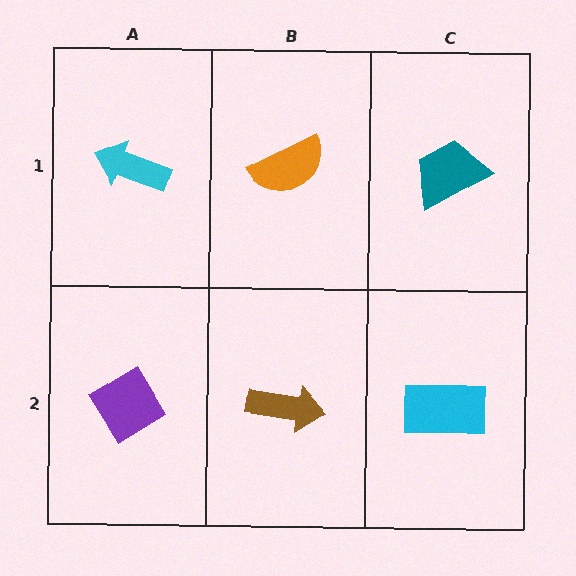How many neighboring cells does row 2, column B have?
3.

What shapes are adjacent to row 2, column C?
A teal trapezoid (row 1, column C), a brown arrow (row 2, column B).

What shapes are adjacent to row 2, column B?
An orange semicircle (row 1, column B), a purple diamond (row 2, column A), a cyan rectangle (row 2, column C).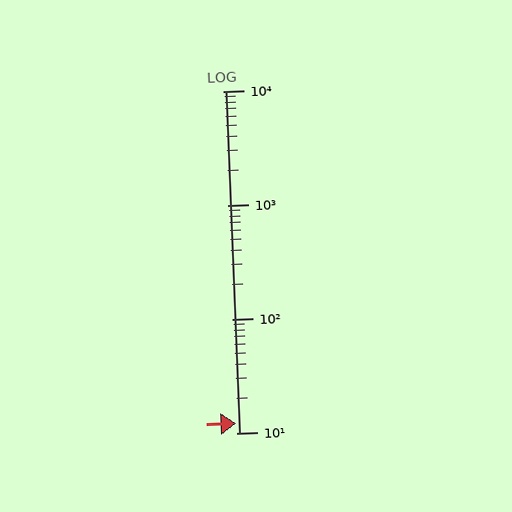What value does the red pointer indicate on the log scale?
The pointer indicates approximately 12.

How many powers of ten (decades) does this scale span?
The scale spans 3 decades, from 10 to 10000.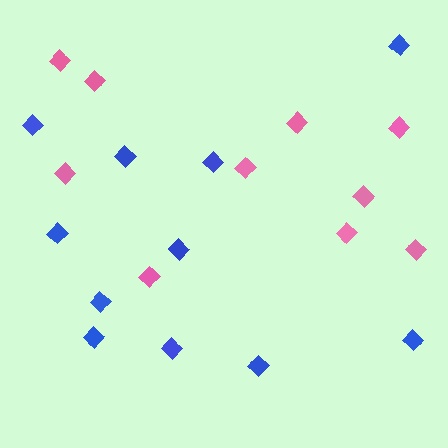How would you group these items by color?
There are 2 groups: one group of blue diamonds (11) and one group of pink diamonds (10).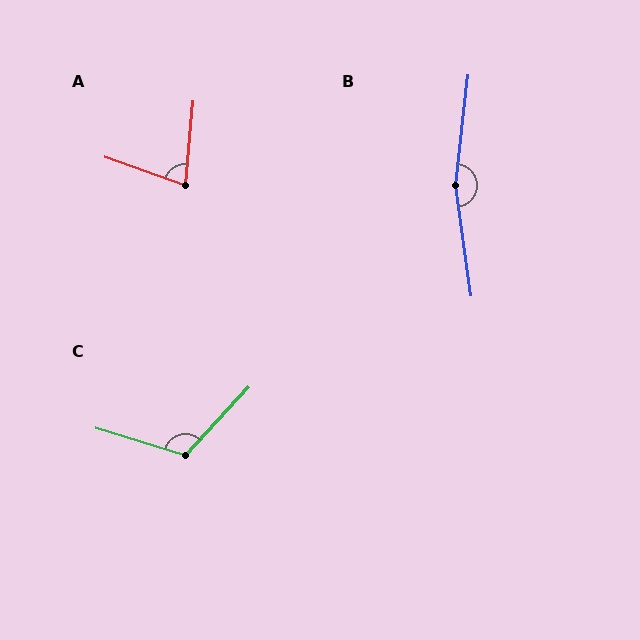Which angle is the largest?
B, at approximately 166 degrees.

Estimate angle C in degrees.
Approximately 115 degrees.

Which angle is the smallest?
A, at approximately 75 degrees.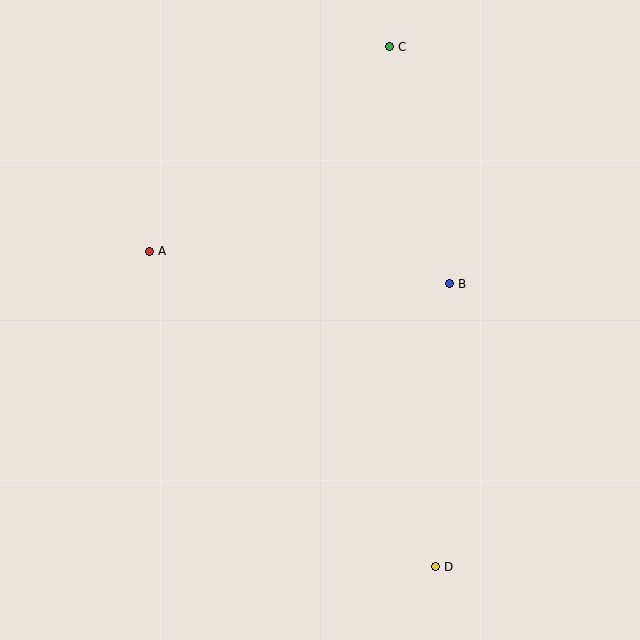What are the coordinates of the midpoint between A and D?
The midpoint between A and D is at (292, 409).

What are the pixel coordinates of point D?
Point D is at (435, 567).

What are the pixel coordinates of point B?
Point B is at (449, 284).